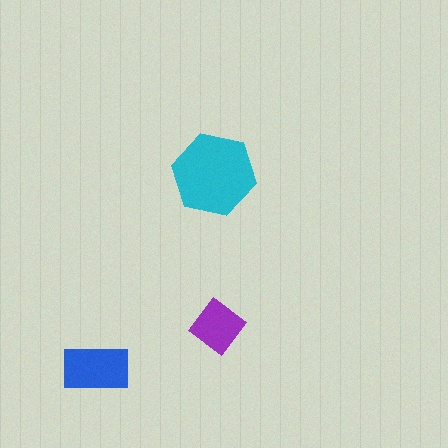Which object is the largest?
The cyan hexagon.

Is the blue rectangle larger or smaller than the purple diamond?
Larger.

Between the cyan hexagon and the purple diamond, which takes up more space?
The cyan hexagon.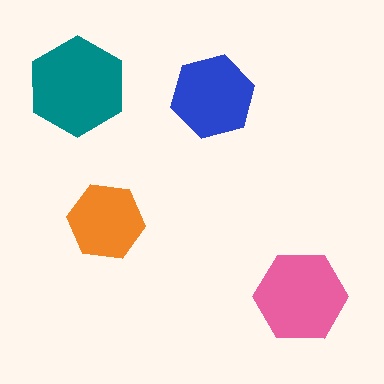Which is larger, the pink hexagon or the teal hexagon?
The teal one.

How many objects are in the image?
There are 4 objects in the image.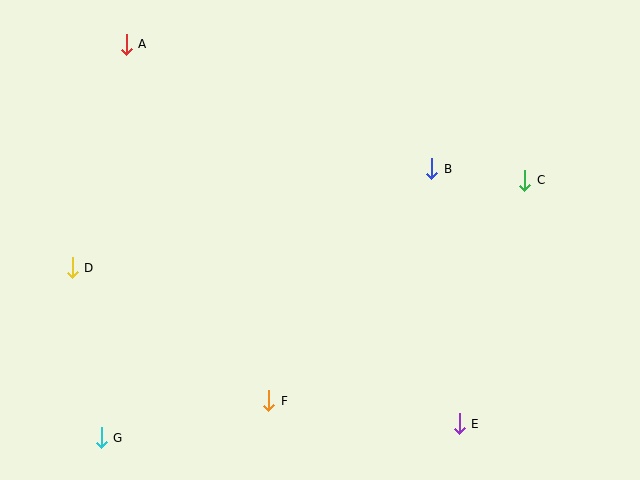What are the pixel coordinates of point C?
Point C is at (525, 180).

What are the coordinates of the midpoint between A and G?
The midpoint between A and G is at (114, 241).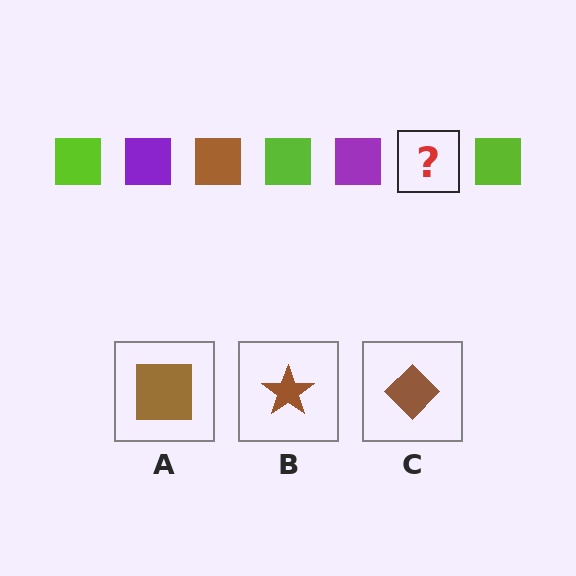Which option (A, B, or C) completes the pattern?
A.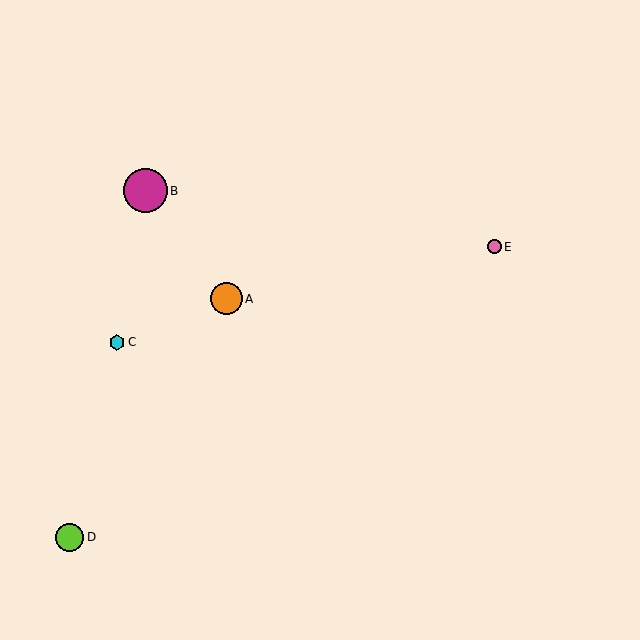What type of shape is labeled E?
Shape E is a pink circle.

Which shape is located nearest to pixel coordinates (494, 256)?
The pink circle (labeled E) at (494, 247) is nearest to that location.